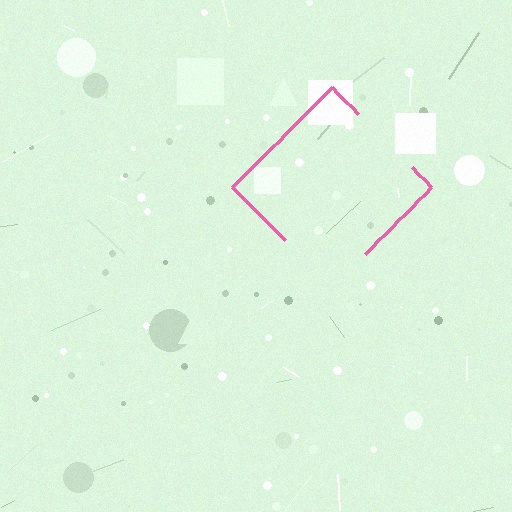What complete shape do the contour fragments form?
The contour fragments form a diamond.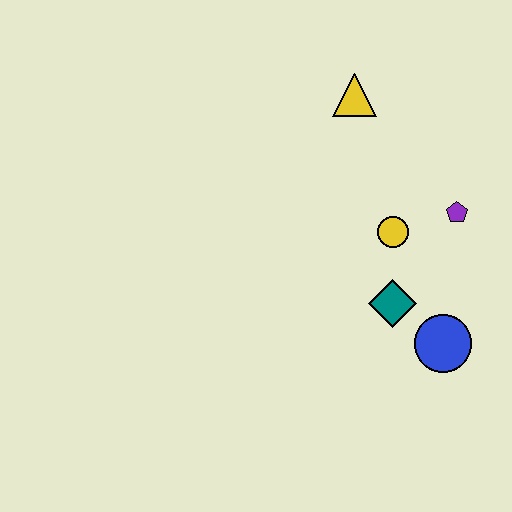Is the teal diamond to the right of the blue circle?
No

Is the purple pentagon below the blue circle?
No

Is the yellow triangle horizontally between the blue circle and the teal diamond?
No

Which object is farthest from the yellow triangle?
The blue circle is farthest from the yellow triangle.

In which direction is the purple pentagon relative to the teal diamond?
The purple pentagon is above the teal diamond.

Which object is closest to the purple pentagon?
The yellow circle is closest to the purple pentagon.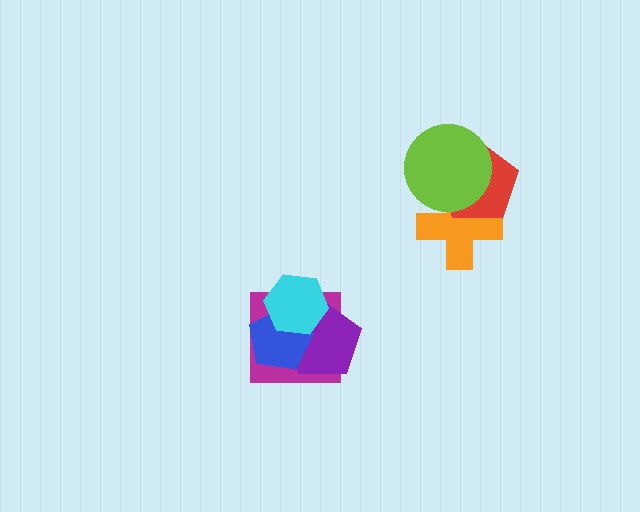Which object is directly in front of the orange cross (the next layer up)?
The red pentagon is directly in front of the orange cross.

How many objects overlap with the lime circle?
2 objects overlap with the lime circle.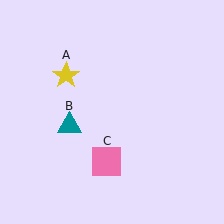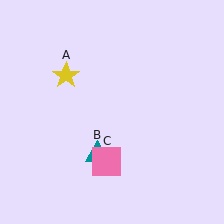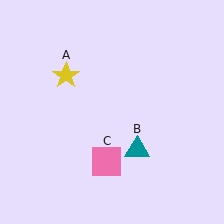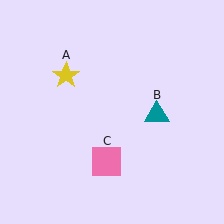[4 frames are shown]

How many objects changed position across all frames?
1 object changed position: teal triangle (object B).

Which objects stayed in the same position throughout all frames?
Yellow star (object A) and pink square (object C) remained stationary.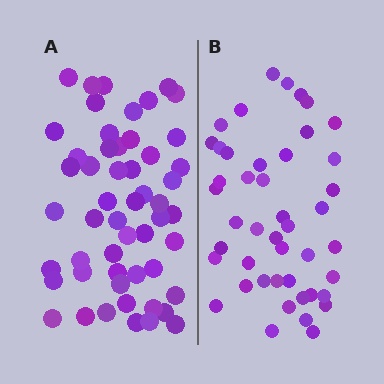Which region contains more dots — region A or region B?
Region A (the left region) has more dots.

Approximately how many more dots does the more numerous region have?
Region A has roughly 8 or so more dots than region B.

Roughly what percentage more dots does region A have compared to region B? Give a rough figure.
About 20% more.